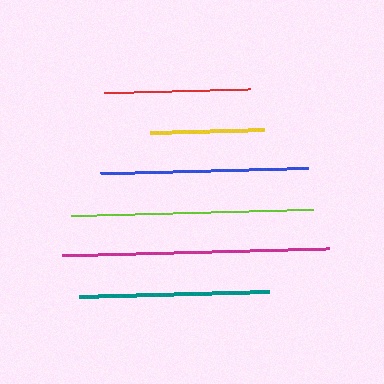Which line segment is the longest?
The magenta line is the longest at approximately 267 pixels.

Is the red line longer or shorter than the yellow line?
The red line is longer than the yellow line.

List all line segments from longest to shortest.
From longest to shortest: magenta, lime, blue, teal, red, yellow.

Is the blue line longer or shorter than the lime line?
The lime line is longer than the blue line.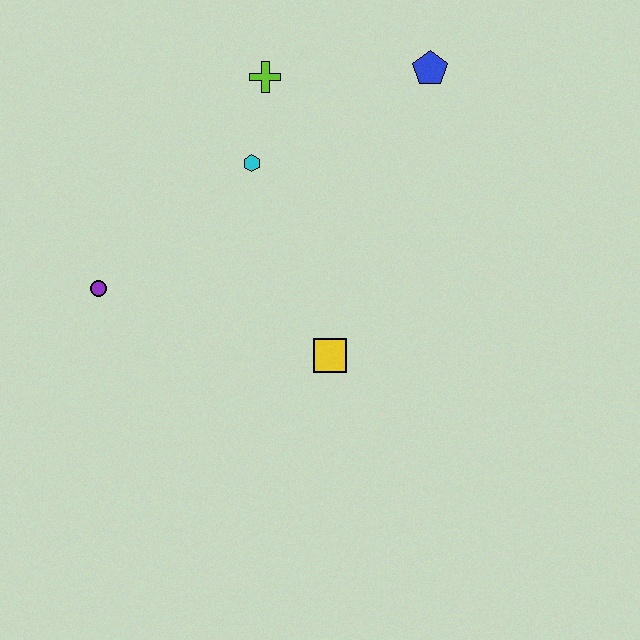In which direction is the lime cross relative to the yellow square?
The lime cross is above the yellow square.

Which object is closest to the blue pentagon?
The lime cross is closest to the blue pentagon.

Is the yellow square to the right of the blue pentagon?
No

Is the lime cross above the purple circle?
Yes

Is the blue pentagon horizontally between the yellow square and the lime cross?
No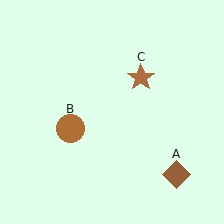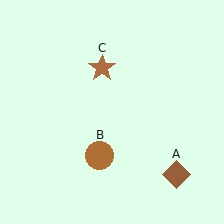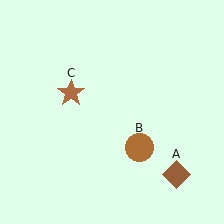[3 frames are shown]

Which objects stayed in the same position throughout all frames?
Brown diamond (object A) remained stationary.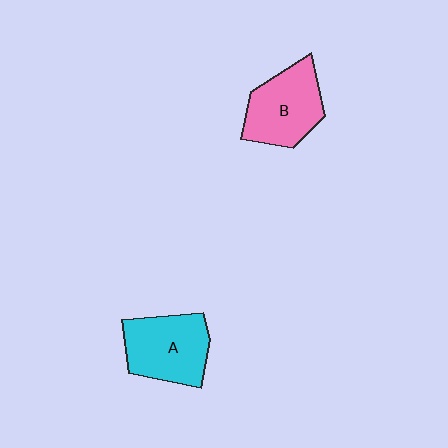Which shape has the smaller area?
Shape B (pink).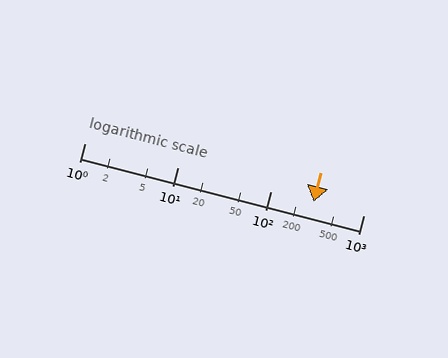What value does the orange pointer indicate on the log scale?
The pointer indicates approximately 290.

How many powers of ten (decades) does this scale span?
The scale spans 3 decades, from 1 to 1000.